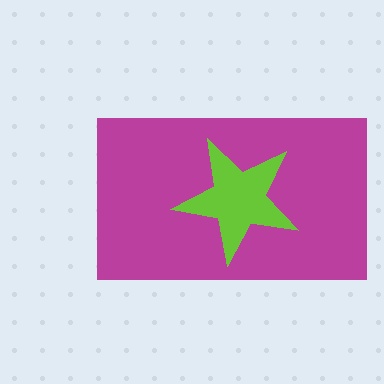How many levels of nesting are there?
2.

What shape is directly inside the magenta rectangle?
The lime star.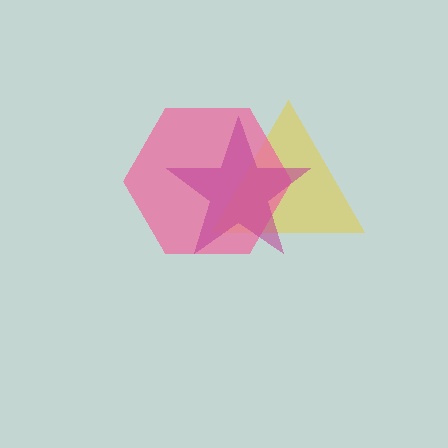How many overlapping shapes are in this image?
There are 3 overlapping shapes in the image.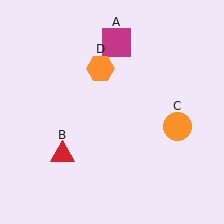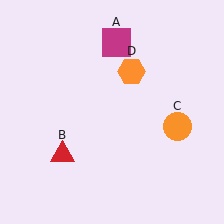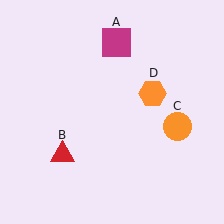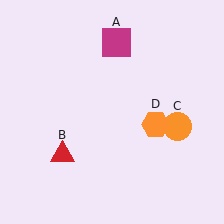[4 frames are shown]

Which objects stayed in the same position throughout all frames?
Magenta square (object A) and red triangle (object B) and orange circle (object C) remained stationary.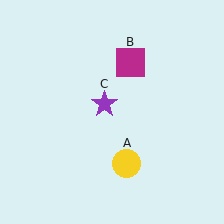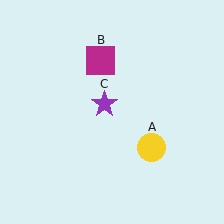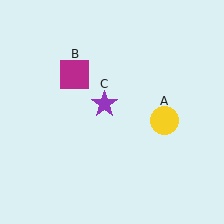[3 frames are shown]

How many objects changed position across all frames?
2 objects changed position: yellow circle (object A), magenta square (object B).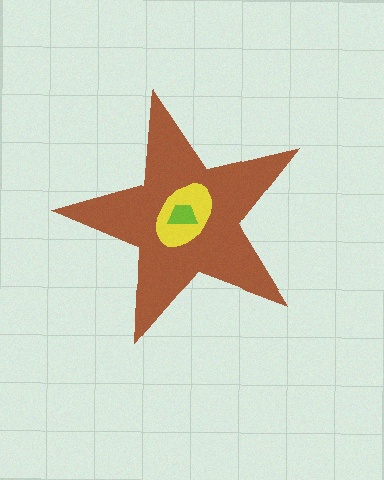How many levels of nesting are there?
3.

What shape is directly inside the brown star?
The yellow ellipse.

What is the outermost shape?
The brown star.